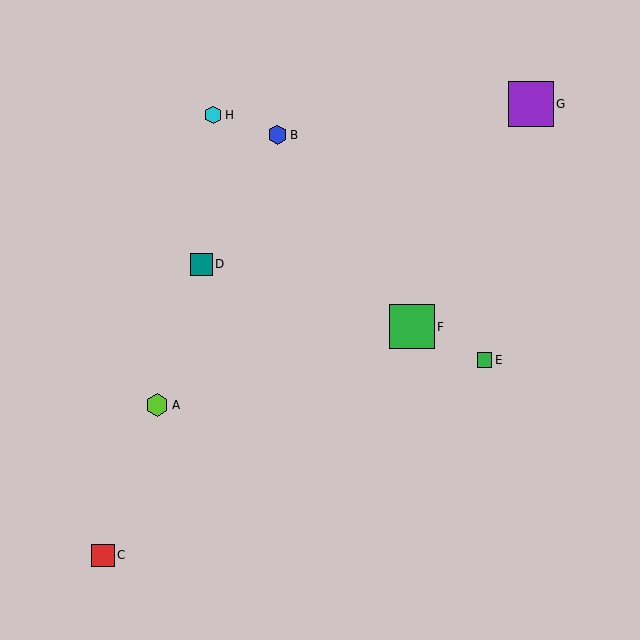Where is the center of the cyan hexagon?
The center of the cyan hexagon is at (213, 115).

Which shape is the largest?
The purple square (labeled G) is the largest.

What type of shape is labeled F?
Shape F is a green square.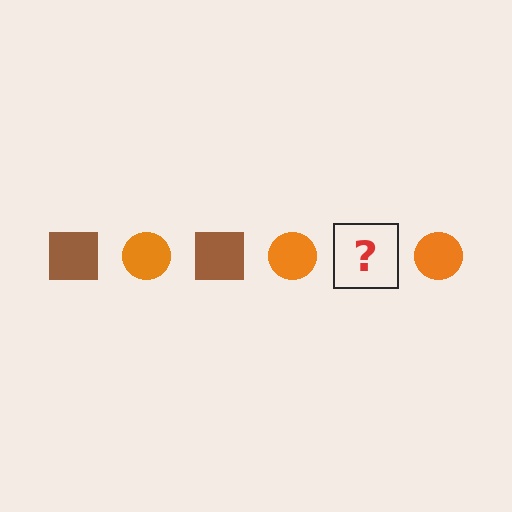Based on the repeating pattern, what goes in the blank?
The blank should be a brown square.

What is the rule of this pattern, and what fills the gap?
The rule is that the pattern alternates between brown square and orange circle. The gap should be filled with a brown square.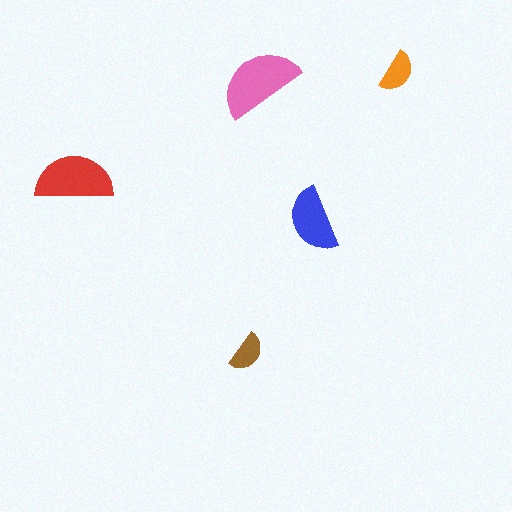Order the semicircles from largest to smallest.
the pink one, the red one, the blue one, the orange one, the brown one.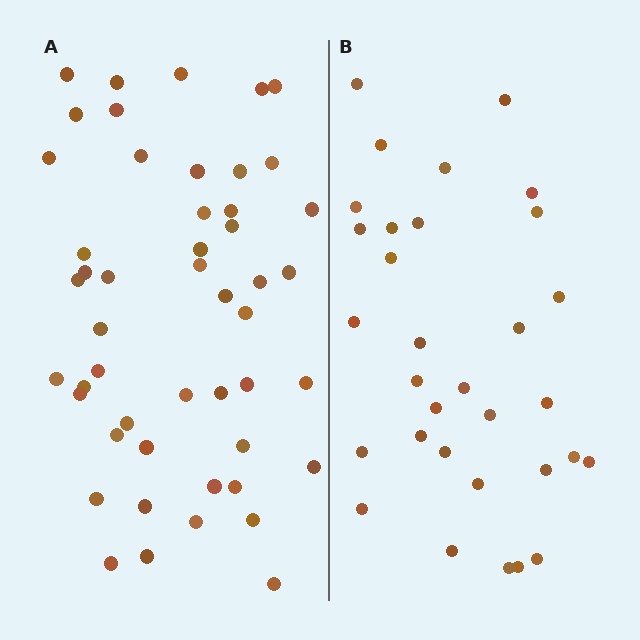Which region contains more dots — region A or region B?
Region A (the left region) has more dots.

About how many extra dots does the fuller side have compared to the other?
Region A has approximately 15 more dots than region B.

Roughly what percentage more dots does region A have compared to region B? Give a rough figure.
About 55% more.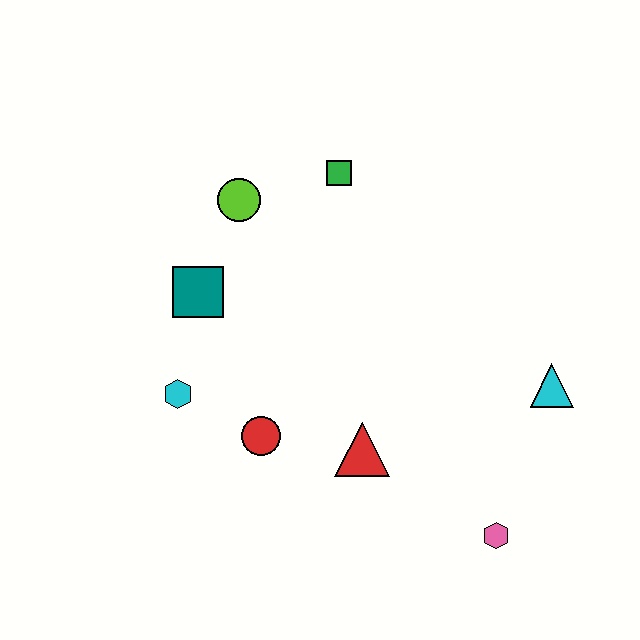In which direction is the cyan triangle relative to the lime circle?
The cyan triangle is to the right of the lime circle.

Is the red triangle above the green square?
No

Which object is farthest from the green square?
The pink hexagon is farthest from the green square.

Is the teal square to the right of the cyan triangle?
No